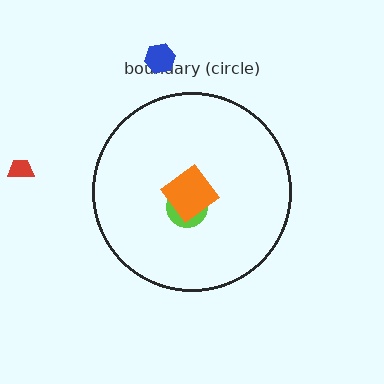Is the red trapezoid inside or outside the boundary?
Outside.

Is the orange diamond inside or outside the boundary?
Inside.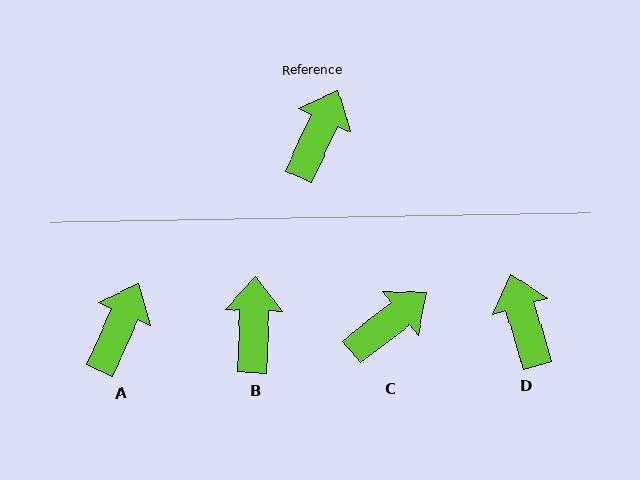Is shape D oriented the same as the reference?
No, it is off by about 41 degrees.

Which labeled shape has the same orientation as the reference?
A.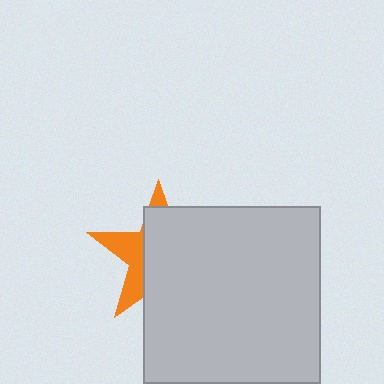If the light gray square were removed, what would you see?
You would see the complete orange star.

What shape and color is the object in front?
The object in front is a light gray square.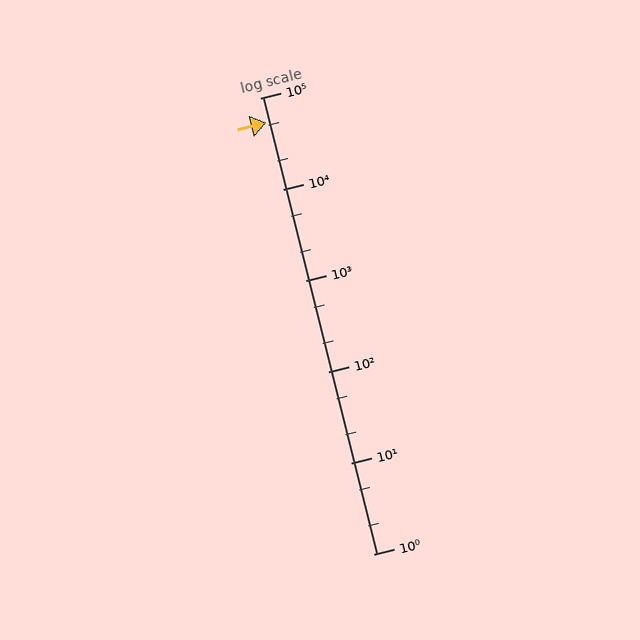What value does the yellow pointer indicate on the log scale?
The pointer indicates approximately 54000.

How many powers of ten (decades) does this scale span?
The scale spans 5 decades, from 1 to 100000.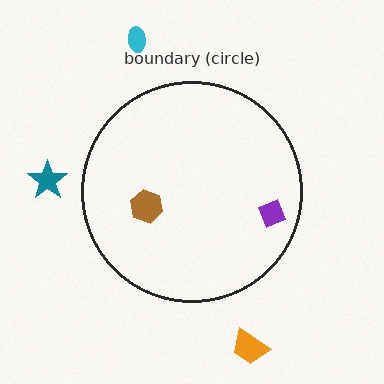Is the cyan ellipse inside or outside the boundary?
Outside.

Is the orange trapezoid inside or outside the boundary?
Outside.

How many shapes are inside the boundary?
2 inside, 3 outside.